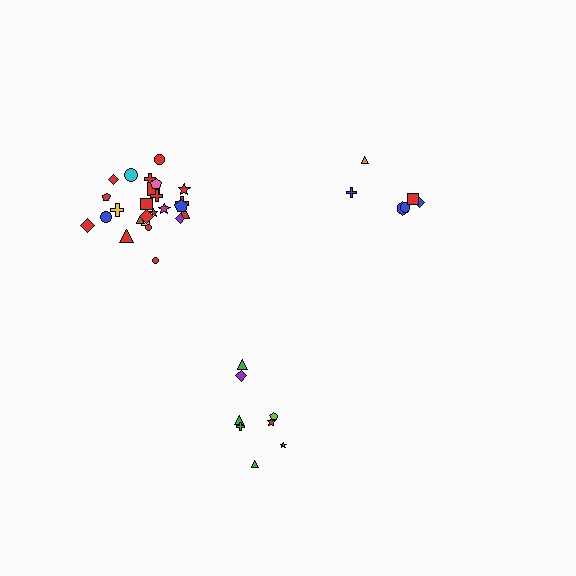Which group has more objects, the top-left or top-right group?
The top-left group.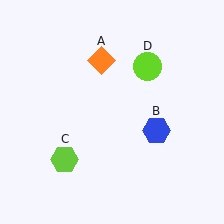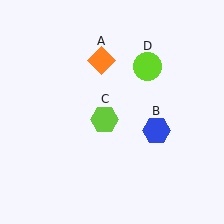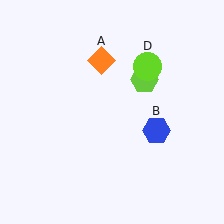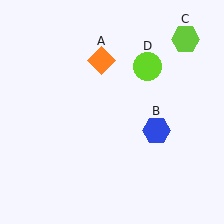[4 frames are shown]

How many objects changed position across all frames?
1 object changed position: lime hexagon (object C).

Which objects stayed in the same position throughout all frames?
Orange diamond (object A) and blue hexagon (object B) and lime circle (object D) remained stationary.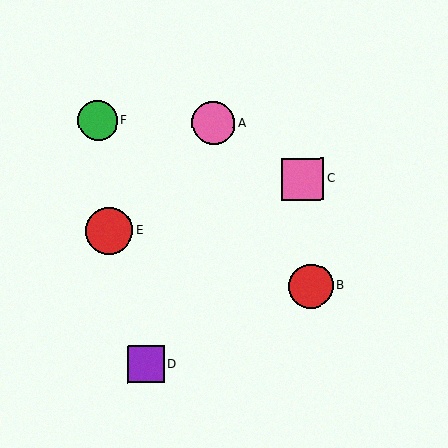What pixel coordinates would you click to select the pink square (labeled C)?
Click at (302, 179) to select the pink square C.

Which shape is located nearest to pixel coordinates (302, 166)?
The pink square (labeled C) at (302, 179) is nearest to that location.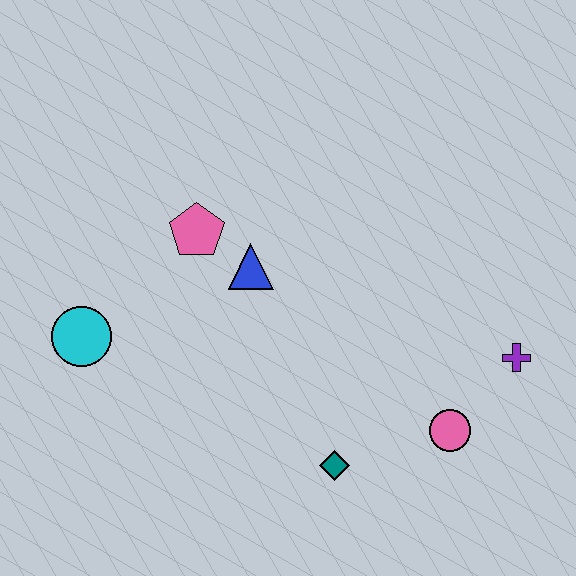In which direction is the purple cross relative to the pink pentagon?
The purple cross is to the right of the pink pentagon.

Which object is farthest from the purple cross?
The cyan circle is farthest from the purple cross.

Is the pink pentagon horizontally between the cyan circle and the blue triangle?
Yes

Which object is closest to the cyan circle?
The pink pentagon is closest to the cyan circle.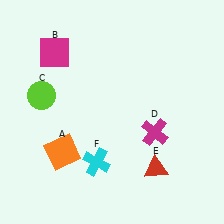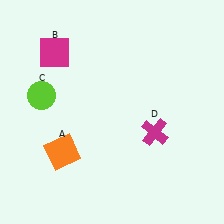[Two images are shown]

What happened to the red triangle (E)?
The red triangle (E) was removed in Image 2. It was in the bottom-right area of Image 1.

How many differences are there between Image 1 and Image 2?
There are 2 differences between the two images.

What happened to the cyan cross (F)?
The cyan cross (F) was removed in Image 2. It was in the bottom-left area of Image 1.